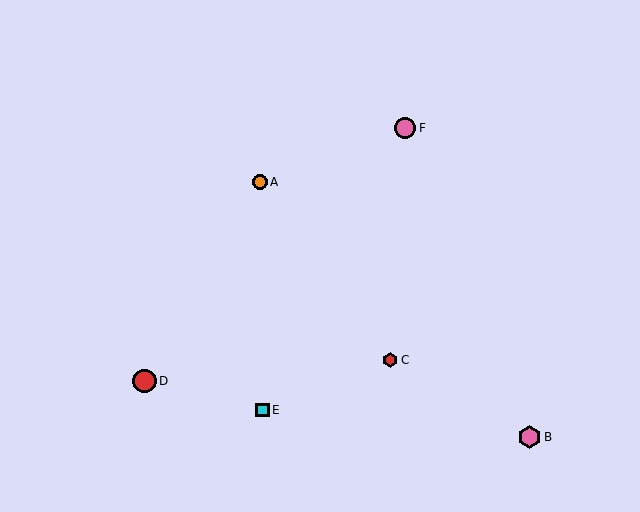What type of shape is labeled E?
Shape E is a cyan square.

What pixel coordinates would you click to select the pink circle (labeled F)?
Click at (405, 128) to select the pink circle F.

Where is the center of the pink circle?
The center of the pink circle is at (405, 128).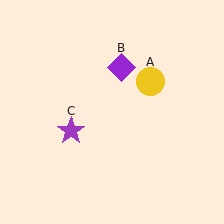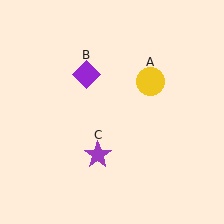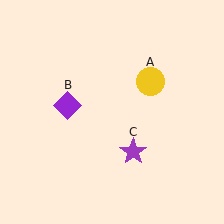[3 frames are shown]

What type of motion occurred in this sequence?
The purple diamond (object B), purple star (object C) rotated counterclockwise around the center of the scene.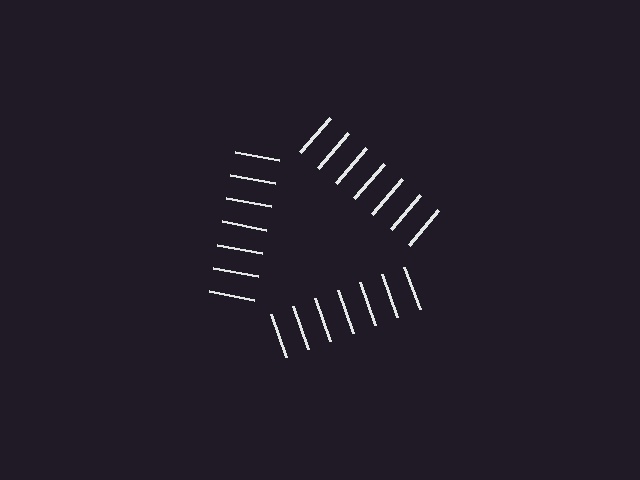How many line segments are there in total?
21 — 7 along each of the 3 edges.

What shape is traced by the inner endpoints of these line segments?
An illusory triangle — the line segments terminate on its edges but no continuous stroke is drawn.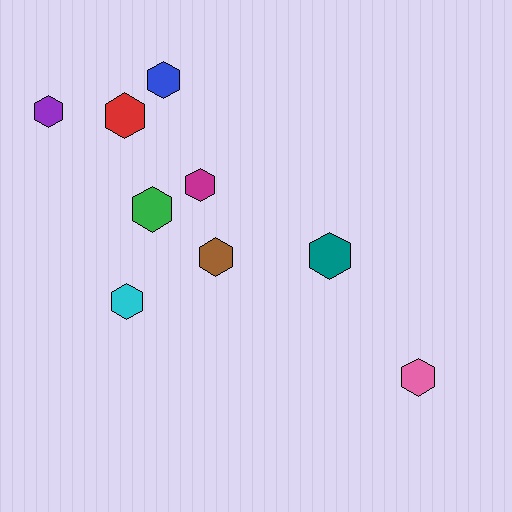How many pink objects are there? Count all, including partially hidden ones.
There is 1 pink object.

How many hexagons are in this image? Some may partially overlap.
There are 9 hexagons.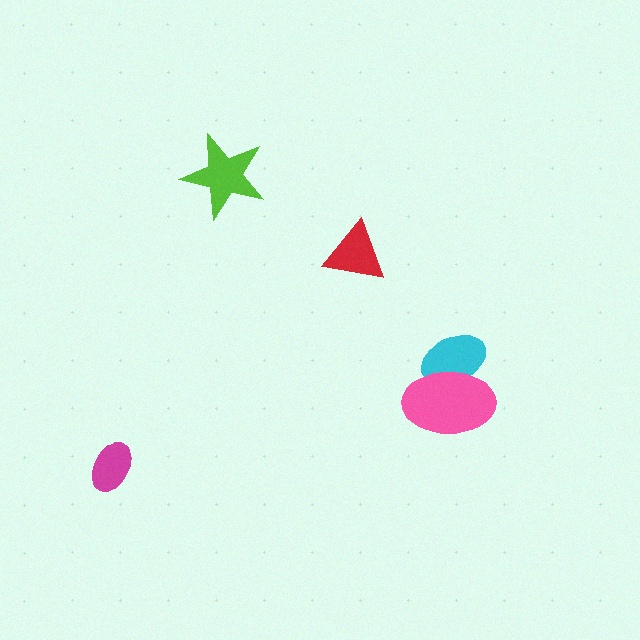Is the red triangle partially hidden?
No, no other shape covers it.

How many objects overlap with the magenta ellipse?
0 objects overlap with the magenta ellipse.